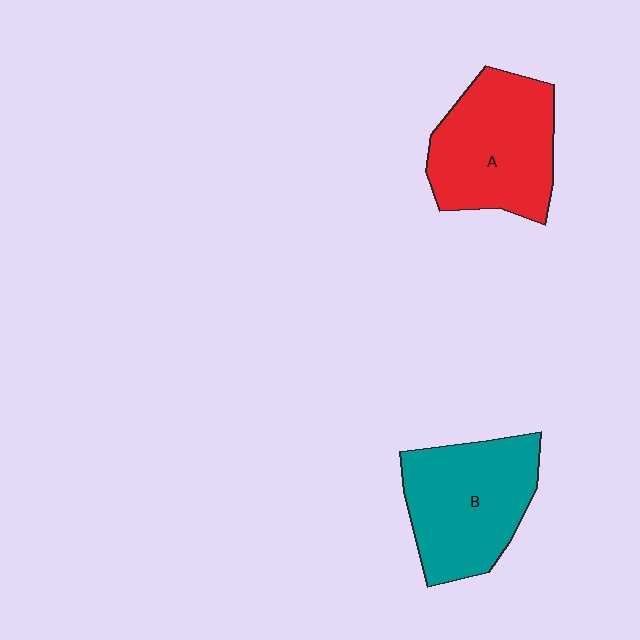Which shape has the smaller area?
Shape B (teal).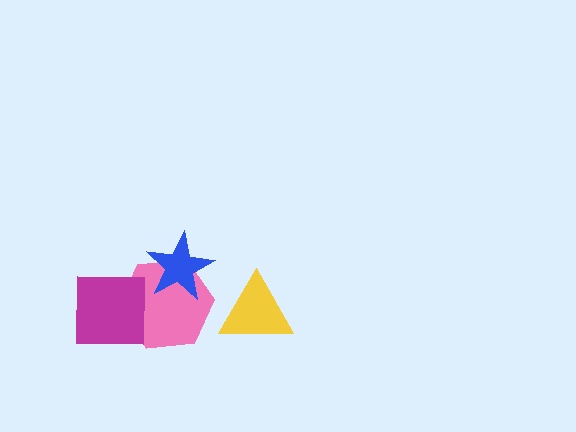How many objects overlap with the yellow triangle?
0 objects overlap with the yellow triangle.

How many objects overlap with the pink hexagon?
2 objects overlap with the pink hexagon.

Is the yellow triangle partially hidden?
No, no other shape covers it.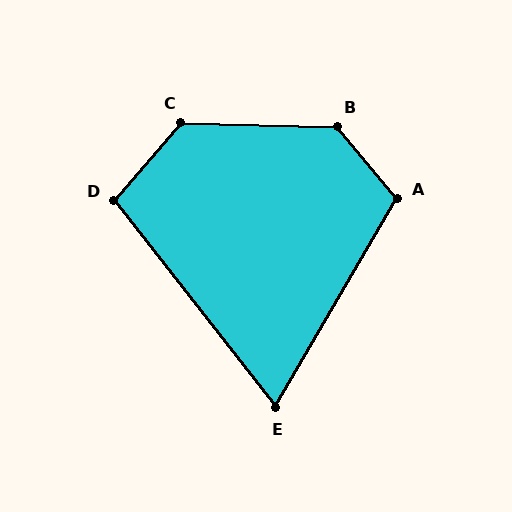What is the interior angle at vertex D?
Approximately 101 degrees (obtuse).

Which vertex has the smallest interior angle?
E, at approximately 68 degrees.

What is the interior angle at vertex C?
Approximately 129 degrees (obtuse).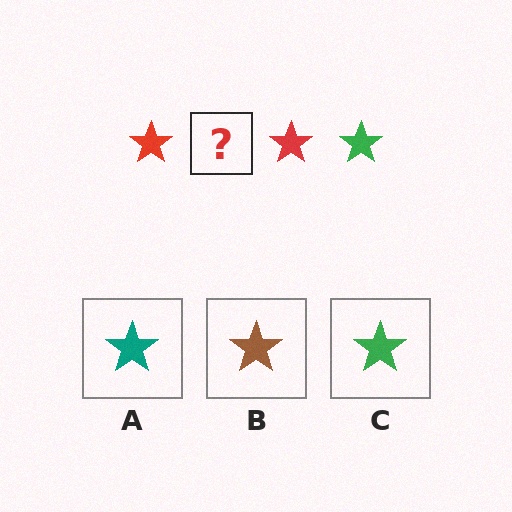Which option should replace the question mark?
Option C.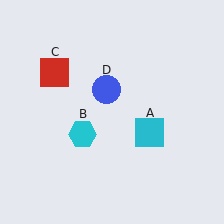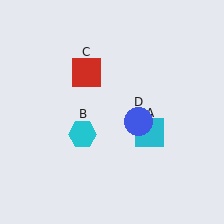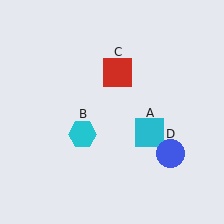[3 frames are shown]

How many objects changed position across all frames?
2 objects changed position: red square (object C), blue circle (object D).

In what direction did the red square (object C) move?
The red square (object C) moved right.